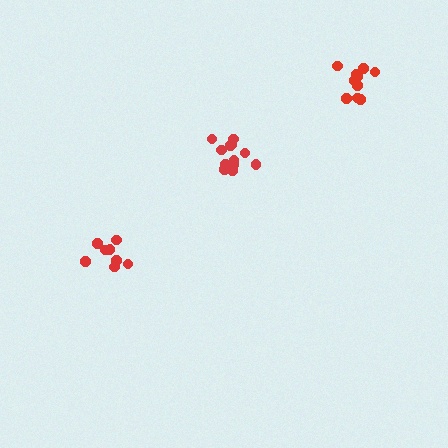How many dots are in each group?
Group 1: 12 dots, Group 2: 8 dots, Group 3: 10 dots (30 total).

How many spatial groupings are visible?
There are 3 spatial groupings.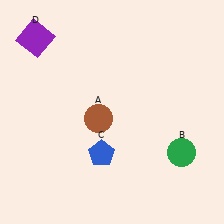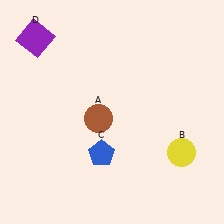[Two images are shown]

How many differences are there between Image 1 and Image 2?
There is 1 difference between the two images.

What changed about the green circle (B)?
In Image 1, B is green. In Image 2, it changed to yellow.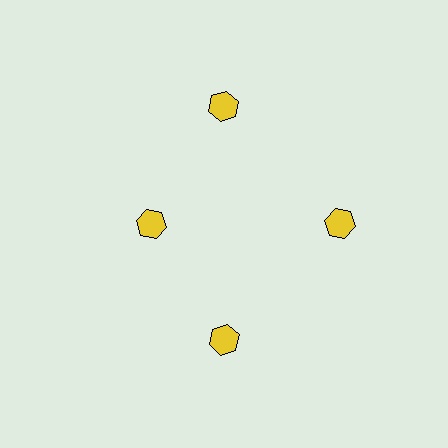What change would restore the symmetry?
The symmetry would be restored by moving it outward, back onto the ring so that all 4 hexagons sit at equal angles and equal distance from the center.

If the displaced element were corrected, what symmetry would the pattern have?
It would have 4-fold rotational symmetry — the pattern would map onto itself every 90 degrees.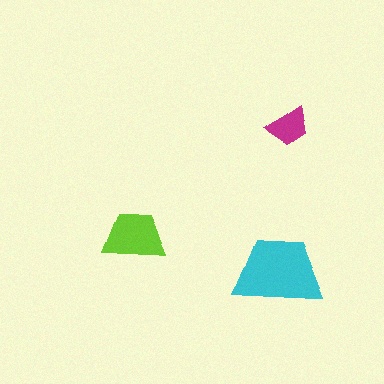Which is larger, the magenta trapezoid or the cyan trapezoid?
The cyan one.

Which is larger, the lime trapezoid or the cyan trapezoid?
The cyan one.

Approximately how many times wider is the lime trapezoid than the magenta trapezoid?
About 1.5 times wider.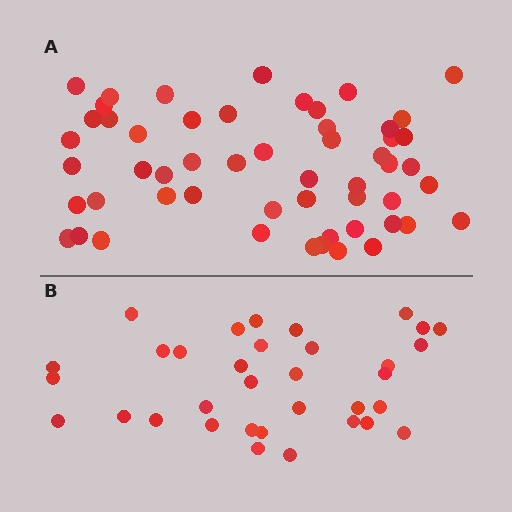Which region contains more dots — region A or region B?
Region A (the top region) has more dots.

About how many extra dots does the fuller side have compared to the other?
Region A has approximately 20 more dots than region B.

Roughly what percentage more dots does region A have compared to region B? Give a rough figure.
About 60% more.